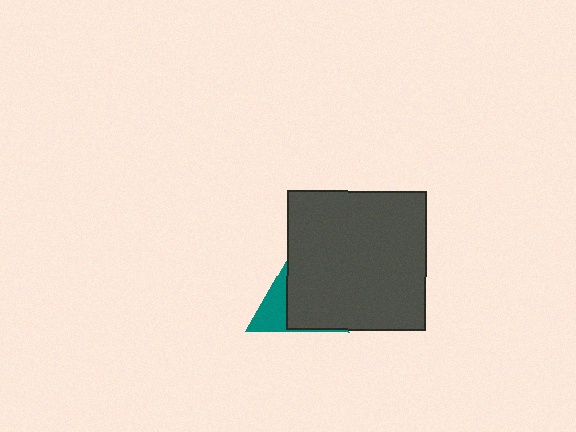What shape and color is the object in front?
The object in front is a dark gray square.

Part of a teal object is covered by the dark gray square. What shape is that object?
It is a triangle.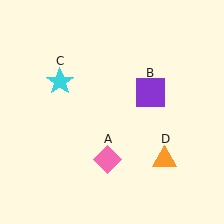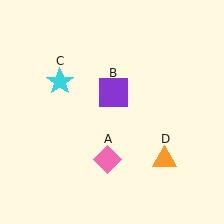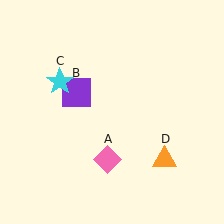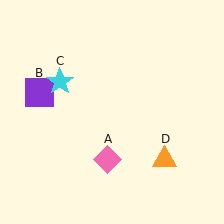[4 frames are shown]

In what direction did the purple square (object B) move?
The purple square (object B) moved left.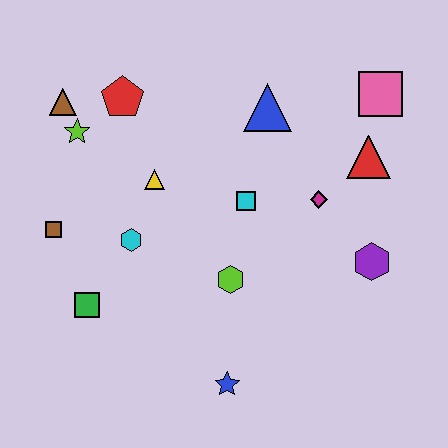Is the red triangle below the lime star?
Yes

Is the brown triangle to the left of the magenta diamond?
Yes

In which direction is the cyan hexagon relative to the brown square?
The cyan hexagon is to the right of the brown square.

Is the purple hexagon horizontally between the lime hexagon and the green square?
No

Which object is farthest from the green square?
The pink square is farthest from the green square.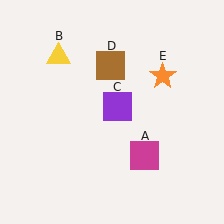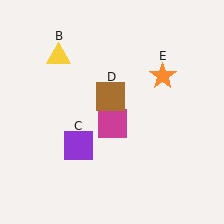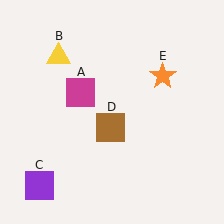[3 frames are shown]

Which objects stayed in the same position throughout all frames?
Yellow triangle (object B) and orange star (object E) remained stationary.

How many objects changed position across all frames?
3 objects changed position: magenta square (object A), purple square (object C), brown square (object D).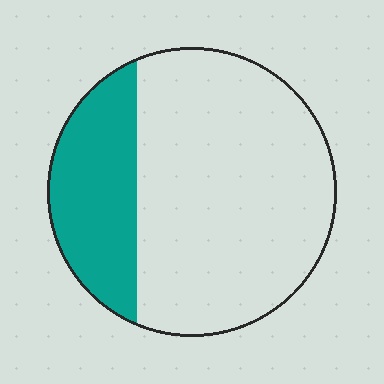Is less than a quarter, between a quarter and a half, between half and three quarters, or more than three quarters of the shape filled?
Between a quarter and a half.